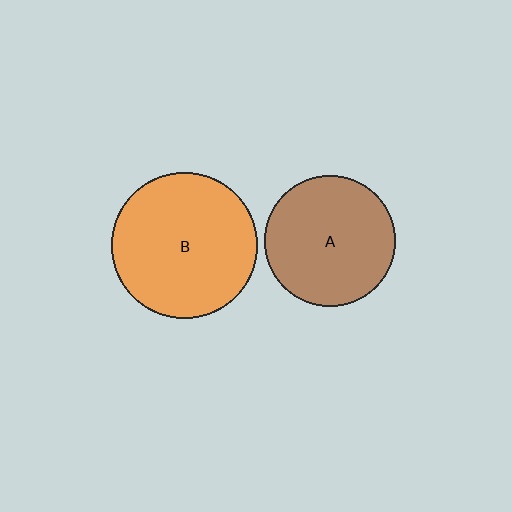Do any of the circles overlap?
No, none of the circles overlap.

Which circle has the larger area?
Circle B (orange).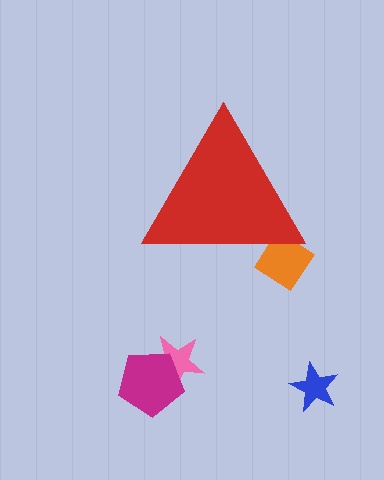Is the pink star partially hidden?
No, the pink star is fully visible.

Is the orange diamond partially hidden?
Yes, the orange diamond is partially hidden behind the red triangle.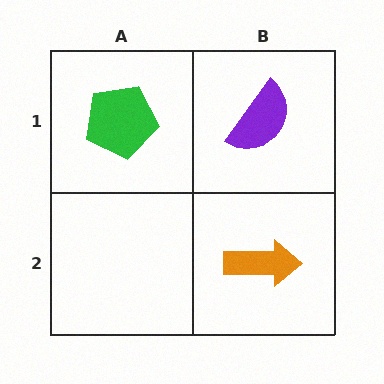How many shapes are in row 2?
1 shape.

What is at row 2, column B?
An orange arrow.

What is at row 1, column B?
A purple semicircle.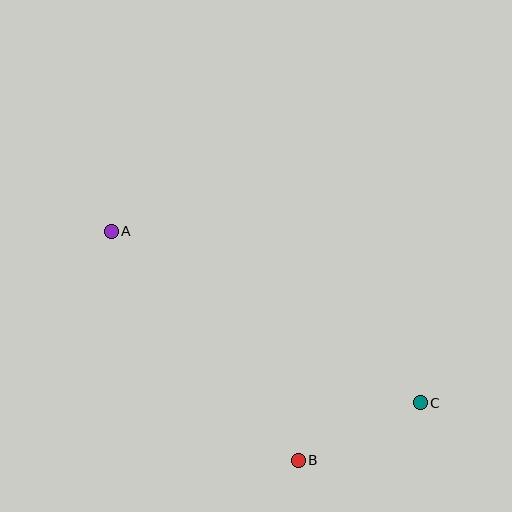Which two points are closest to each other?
Points B and C are closest to each other.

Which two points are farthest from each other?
Points A and C are farthest from each other.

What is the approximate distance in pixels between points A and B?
The distance between A and B is approximately 296 pixels.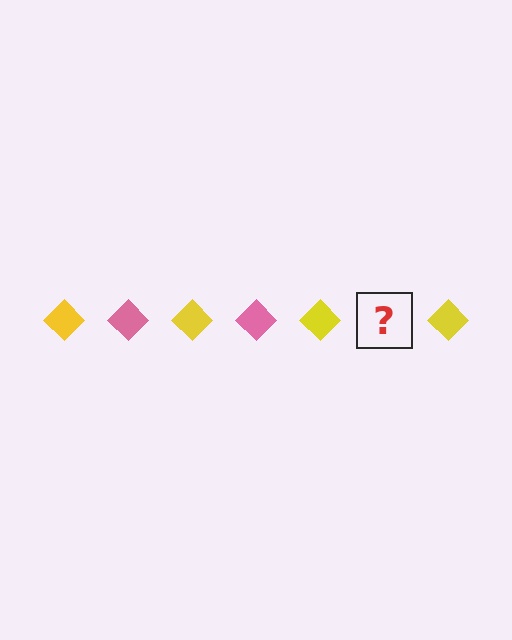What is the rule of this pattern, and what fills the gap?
The rule is that the pattern cycles through yellow, pink diamonds. The gap should be filled with a pink diamond.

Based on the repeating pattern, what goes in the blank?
The blank should be a pink diamond.